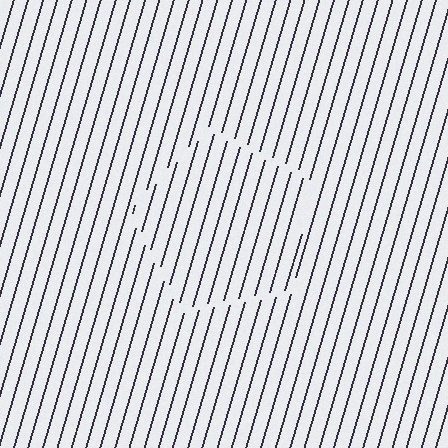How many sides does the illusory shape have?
5 sides — the line-ends trace a pentagon.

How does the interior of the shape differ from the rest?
The interior of the shape contains the same grating, shifted by half a period — the contour is defined by the phase discontinuity where line-ends from the inner and outer gratings abut.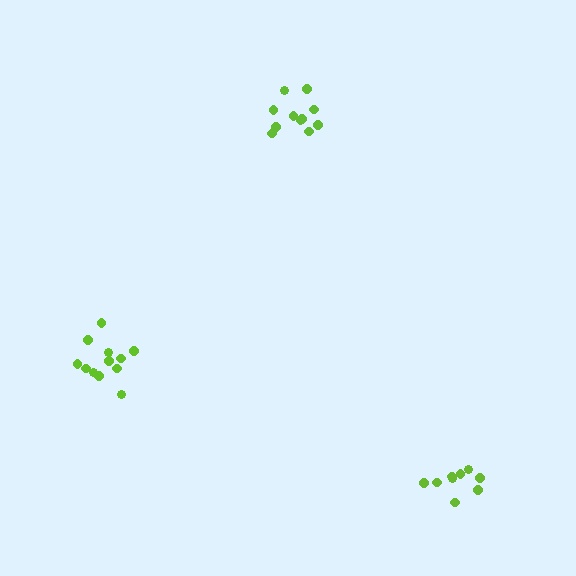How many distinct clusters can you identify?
There are 3 distinct clusters.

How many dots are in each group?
Group 1: 11 dots, Group 2: 9 dots, Group 3: 12 dots (32 total).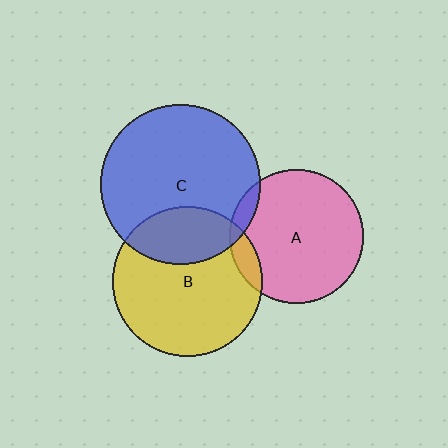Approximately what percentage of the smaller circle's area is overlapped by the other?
Approximately 30%.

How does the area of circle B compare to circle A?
Approximately 1.2 times.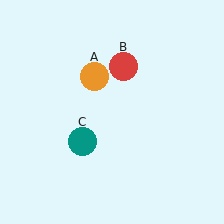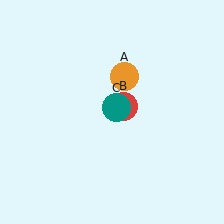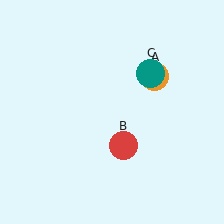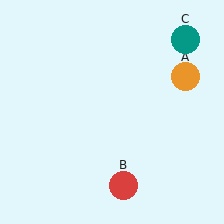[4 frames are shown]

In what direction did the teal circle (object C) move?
The teal circle (object C) moved up and to the right.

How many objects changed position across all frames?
3 objects changed position: orange circle (object A), red circle (object B), teal circle (object C).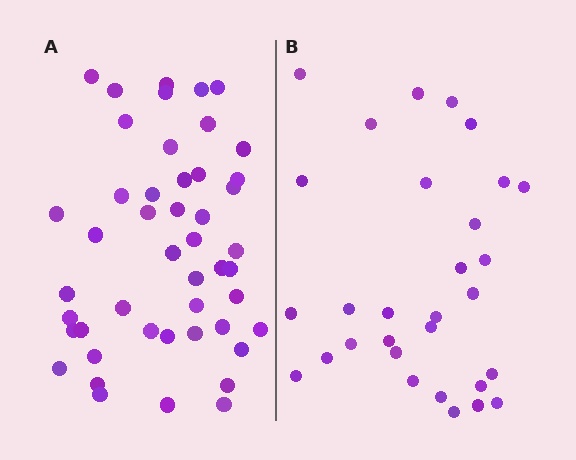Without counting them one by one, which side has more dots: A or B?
Region A (the left region) has more dots.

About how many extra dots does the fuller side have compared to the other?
Region A has approximately 15 more dots than region B.